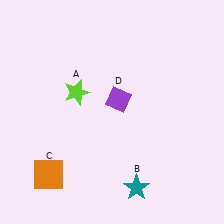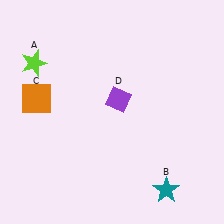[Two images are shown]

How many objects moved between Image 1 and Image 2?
3 objects moved between the two images.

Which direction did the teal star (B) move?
The teal star (B) moved right.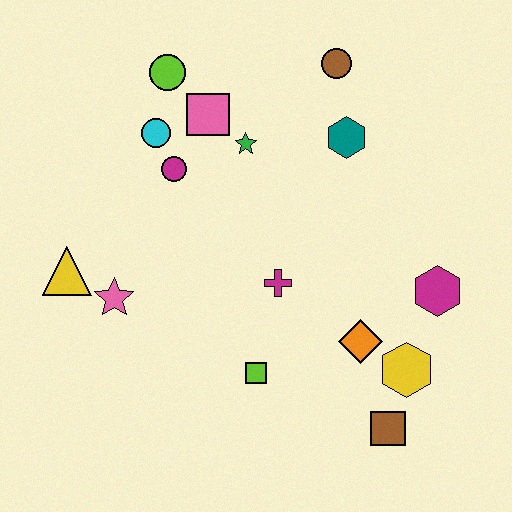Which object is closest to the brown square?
The yellow hexagon is closest to the brown square.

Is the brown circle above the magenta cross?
Yes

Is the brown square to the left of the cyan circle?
No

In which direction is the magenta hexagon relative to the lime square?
The magenta hexagon is to the right of the lime square.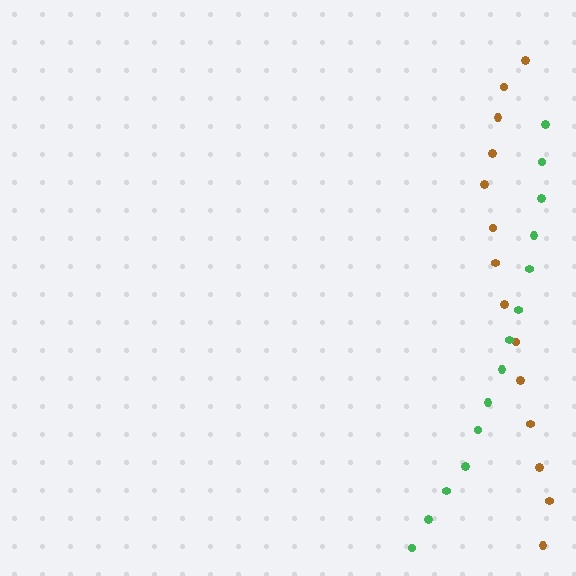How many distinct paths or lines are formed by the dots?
There are 2 distinct paths.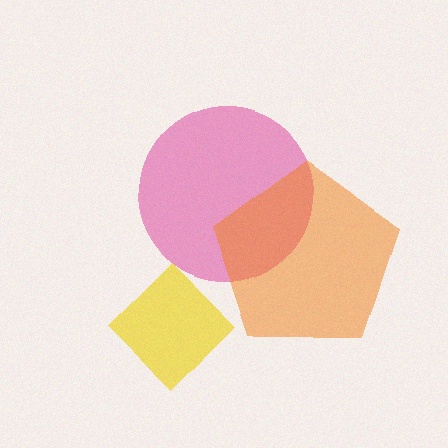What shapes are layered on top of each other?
The layered shapes are: a magenta circle, a yellow diamond, an orange pentagon.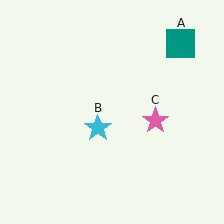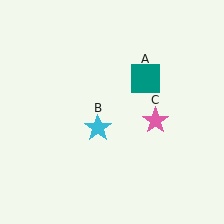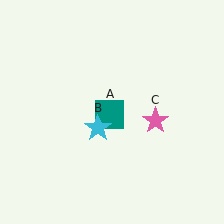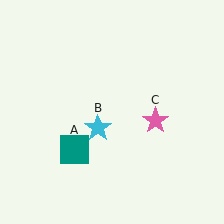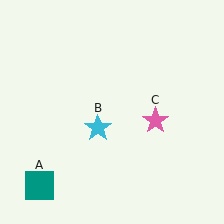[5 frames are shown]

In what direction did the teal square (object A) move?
The teal square (object A) moved down and to the left.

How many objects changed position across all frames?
1 object changed position: teal square (object A).